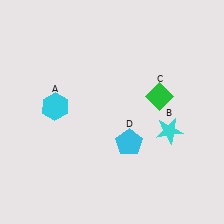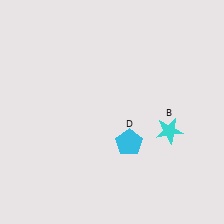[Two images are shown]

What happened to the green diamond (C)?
The green diamond (C) was removed in Image 2. It was in the top-right area of Image 1.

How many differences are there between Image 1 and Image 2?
There are 2 differences between the two images.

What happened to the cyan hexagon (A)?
The cyan hexagon (A) was removed in Image 2. It was in the top-left area of Image 1.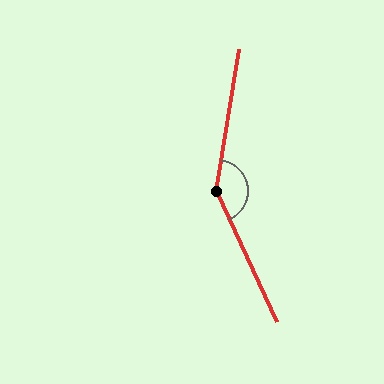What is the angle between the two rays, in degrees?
Approximately 146 degrees.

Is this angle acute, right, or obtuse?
It is obtuse.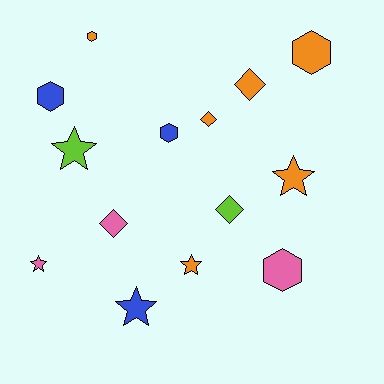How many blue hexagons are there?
There are 2 blue hexagons.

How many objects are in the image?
There are 14 objects.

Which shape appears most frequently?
Hexagon, with 5 objects.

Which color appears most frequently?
Orange, with 6 objects.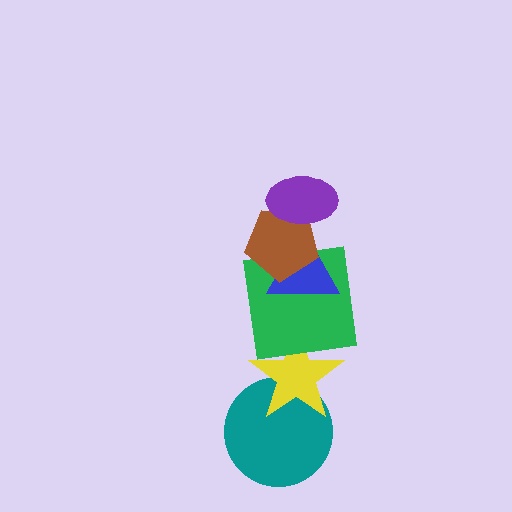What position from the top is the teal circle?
The teal circle is 6th from the top.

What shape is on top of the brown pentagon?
The purple ellipse is on top of the brown pentagon.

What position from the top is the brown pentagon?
The brown pentagon is 2nd from the top.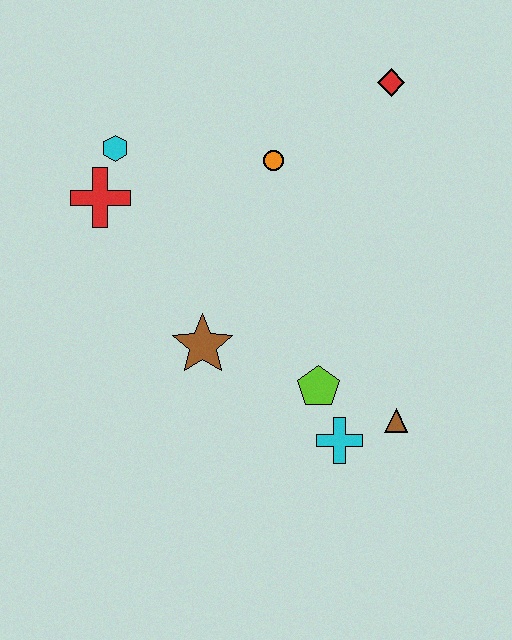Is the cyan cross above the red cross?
No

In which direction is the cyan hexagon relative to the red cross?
The cyan hexagon is above the red cross.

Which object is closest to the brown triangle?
The cyan cross is closest to the brown triangle.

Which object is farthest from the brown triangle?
The cyan hexagon is farthest from the brown triangle.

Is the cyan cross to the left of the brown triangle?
Yes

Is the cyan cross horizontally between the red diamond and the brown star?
Yes